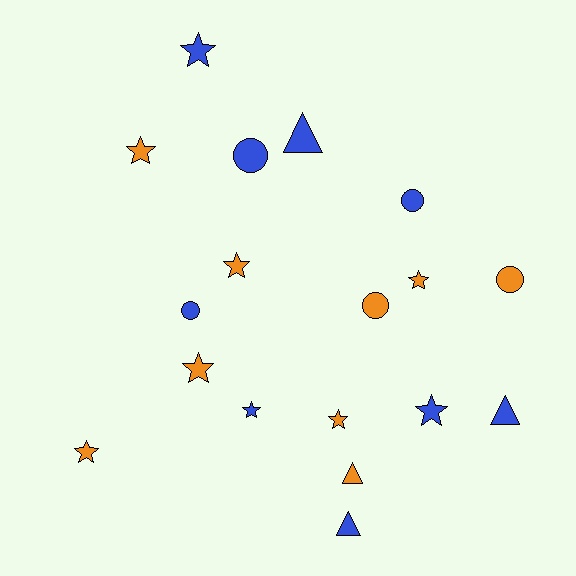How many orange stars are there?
There are 6 orange stars.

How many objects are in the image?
There are 18 objects.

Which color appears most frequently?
Blue, with 9 objects.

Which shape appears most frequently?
Star, with 9 objects.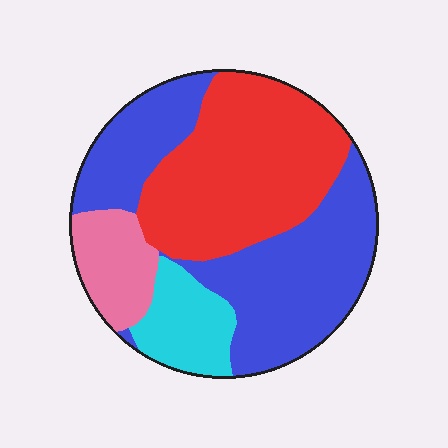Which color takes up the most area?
Blue, at roughly 40%.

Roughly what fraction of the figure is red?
Red covers about 35% of the figure.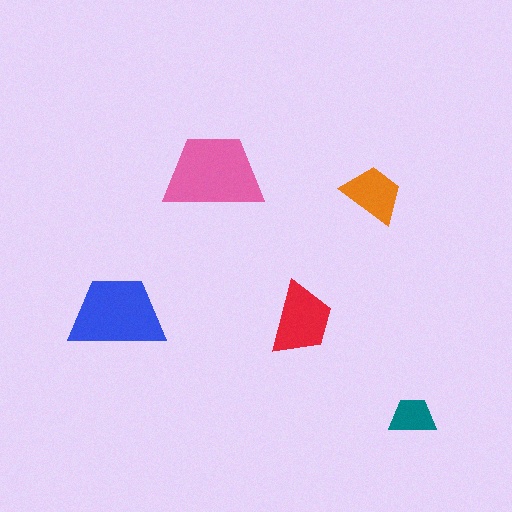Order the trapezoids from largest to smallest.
the pink one, the blue one, the red one, the orange one, the teal one.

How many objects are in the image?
There are 5 objects in the image.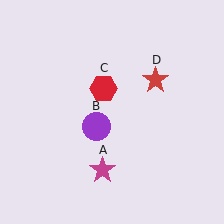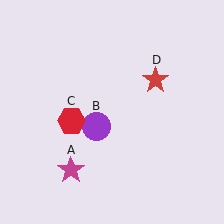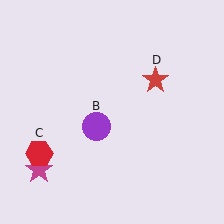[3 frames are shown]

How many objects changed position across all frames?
2 objects changed position: magenta star (object A), red hexagon (object C).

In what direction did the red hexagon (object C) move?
The red hexagon (object C) moved down and to the left.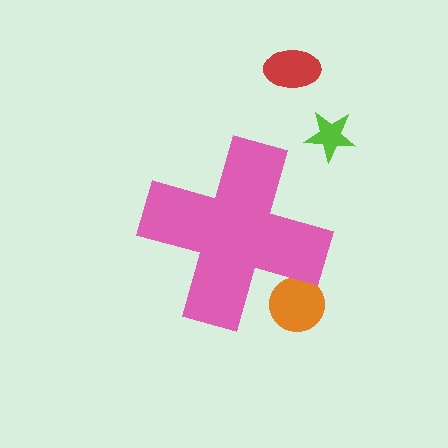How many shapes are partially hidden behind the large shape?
1 shape is partially hidden.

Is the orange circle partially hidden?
Yes, the orange circle is partially hidden behind the pink cross.